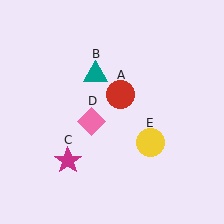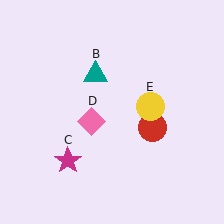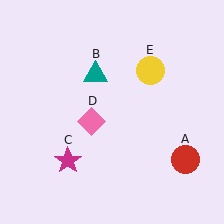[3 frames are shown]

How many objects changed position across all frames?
2 objects changed position: red circle (object A), yellow circle (object E).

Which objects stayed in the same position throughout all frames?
Teal triangle (object B) and magenta star (object C) and pink diamond (object D) remained stationary.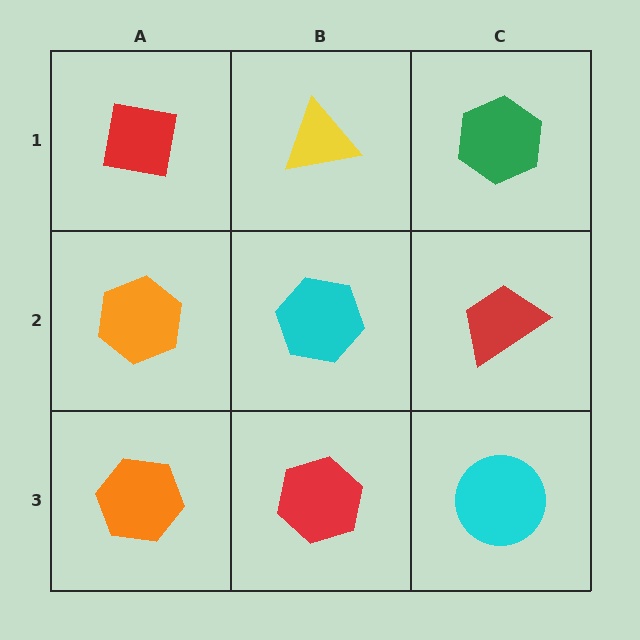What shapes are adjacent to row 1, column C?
A red trapezoid (row 2, column C), a yellow triangle (row 1, column B).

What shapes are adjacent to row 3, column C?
A red trapezoid (row 2, column C), a red hexagon (row 3, column B).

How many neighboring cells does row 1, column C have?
2.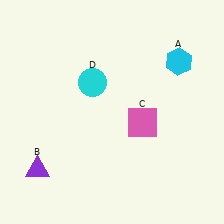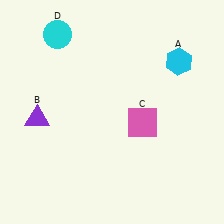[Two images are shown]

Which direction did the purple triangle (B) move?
The purple triangle (B) moved up.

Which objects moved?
The objects that moved are: the purple triangle (B), the cyan circle (D).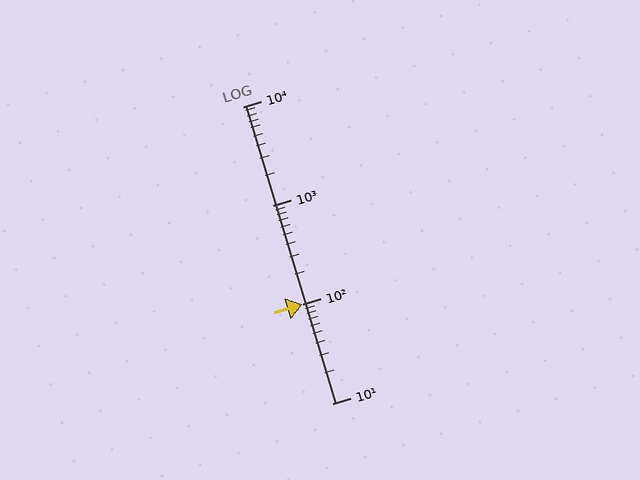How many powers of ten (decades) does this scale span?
The scale spans 3 decades, from 10 to 10000.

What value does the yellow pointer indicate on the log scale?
The pointer indicates approximately 100.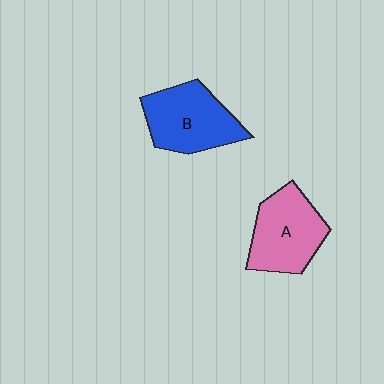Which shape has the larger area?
Shape B (blue).